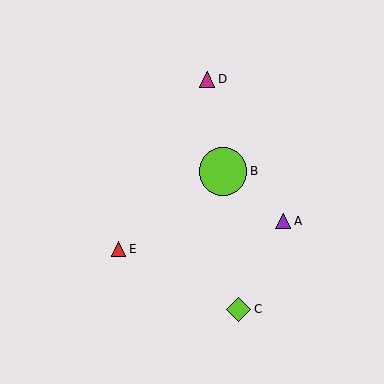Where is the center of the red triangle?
The center of the red triangle is at (118, 249).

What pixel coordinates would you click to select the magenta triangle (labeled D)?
Click at (207, 80) to select the magenta triangle D.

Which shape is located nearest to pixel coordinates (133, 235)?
The red triangle (labeled E) at (118, 249) is nearest to that location.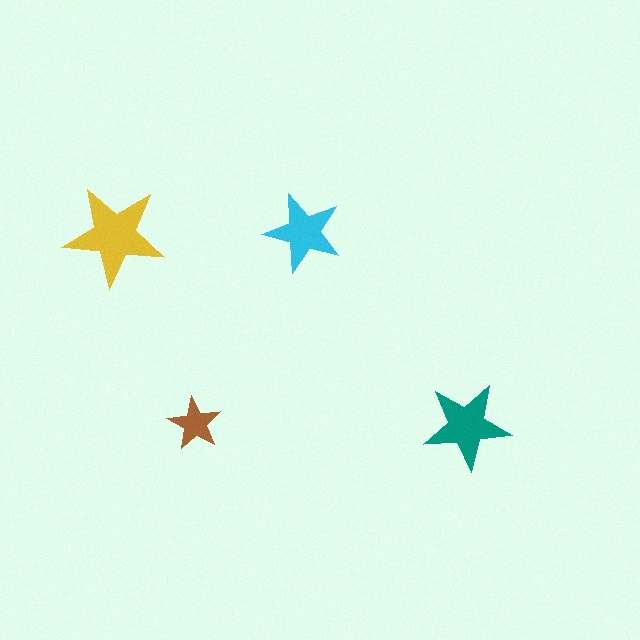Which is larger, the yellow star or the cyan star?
The yellow one.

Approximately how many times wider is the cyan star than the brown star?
About 1.5 times wider.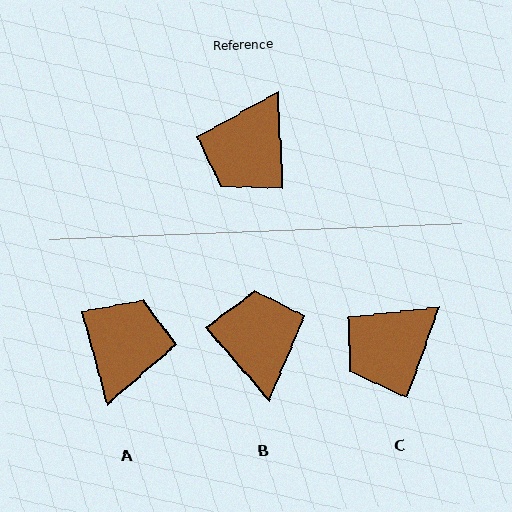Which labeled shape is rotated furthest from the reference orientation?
A, about 168 degrees away.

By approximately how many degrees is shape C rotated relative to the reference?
Approximately 22 degrees clockwise.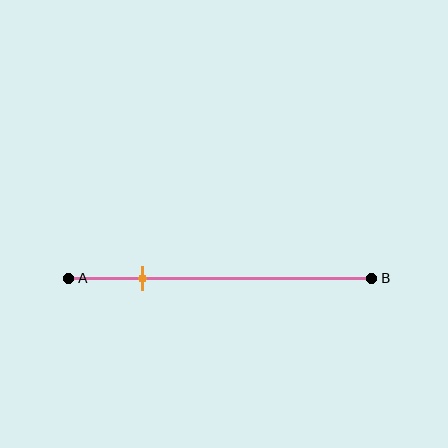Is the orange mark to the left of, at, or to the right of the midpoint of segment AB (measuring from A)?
The orange mark is to the left of the midpoint of segment AB.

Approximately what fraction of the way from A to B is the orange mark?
The orange mark is approximately 25% of the way from A to B.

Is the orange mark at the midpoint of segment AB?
No, the mark is at about 25% from A, not at the 50% midpoint.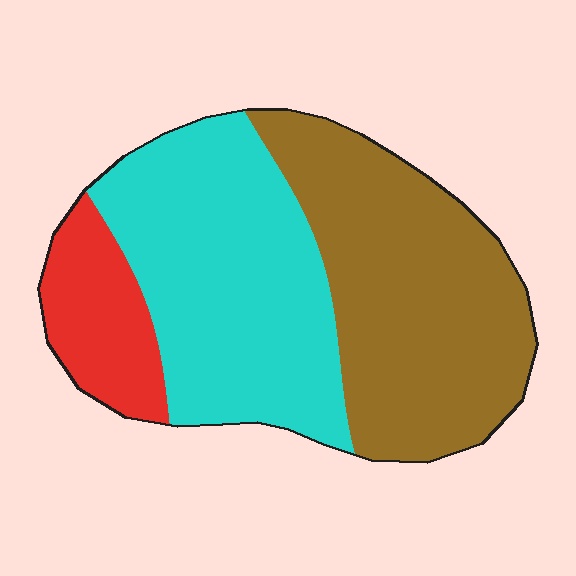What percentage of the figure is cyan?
Cyan covers about 40% of the figure.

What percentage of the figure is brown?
Brown covers about 45% of the figure.